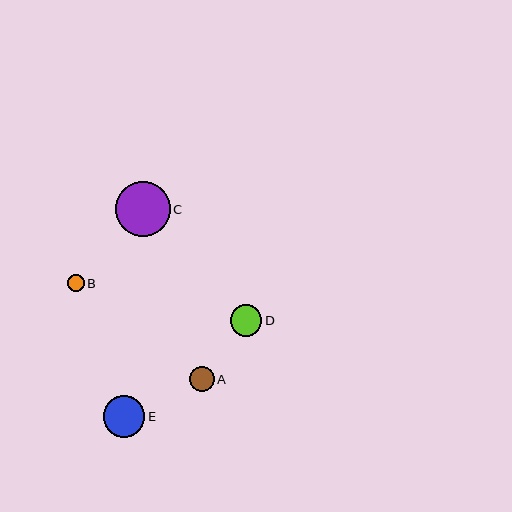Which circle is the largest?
Circle C is the largest with a size of approximately 55 pixels.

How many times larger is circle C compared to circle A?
Circle C is approximately 2.2 times the size of circle A.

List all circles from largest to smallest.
From largest to smallest: C, E, D, A, B.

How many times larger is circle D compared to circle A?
Circle D is approximately 1.3 times the size of circle A.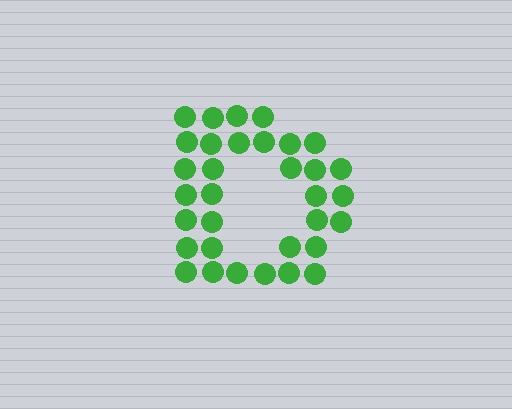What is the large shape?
The large shape is the letter D.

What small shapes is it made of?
It is made of small circles.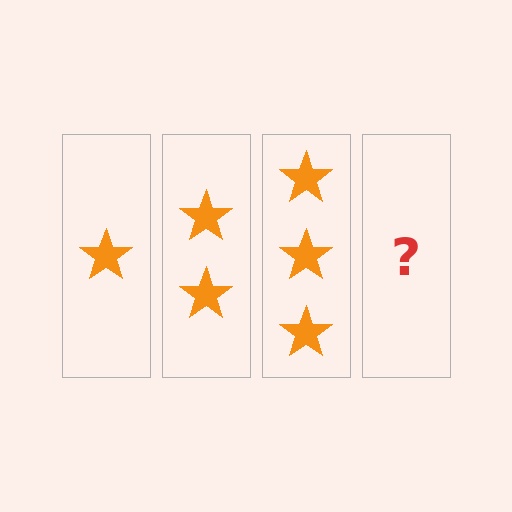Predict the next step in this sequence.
The next step is 4 stars.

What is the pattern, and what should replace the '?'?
The pattern is that each step adds one more star. The '?' should be 4 stars.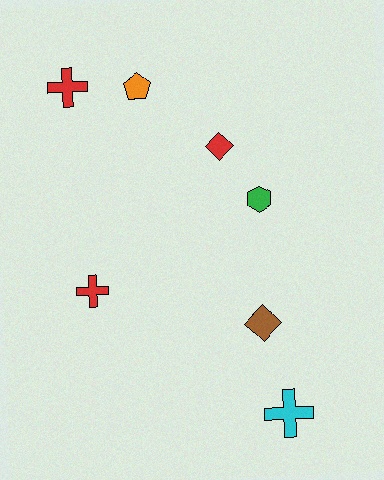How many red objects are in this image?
There are 3 red objects.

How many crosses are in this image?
There are 3 crosses.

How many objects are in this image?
There are 7 objects.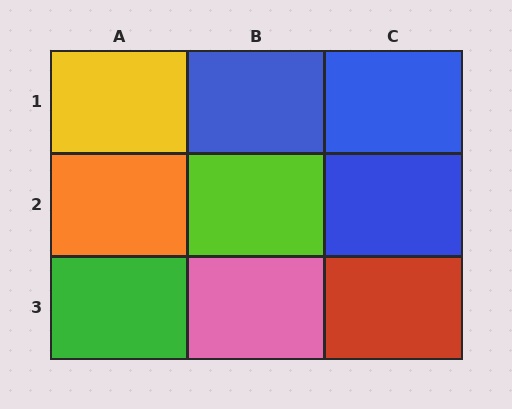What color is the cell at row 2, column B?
Lime.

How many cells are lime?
1 cell is lime.